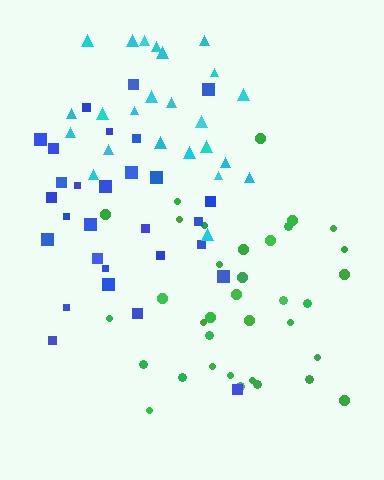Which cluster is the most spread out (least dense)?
Cyan.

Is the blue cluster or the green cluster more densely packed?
Blue.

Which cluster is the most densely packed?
Blue.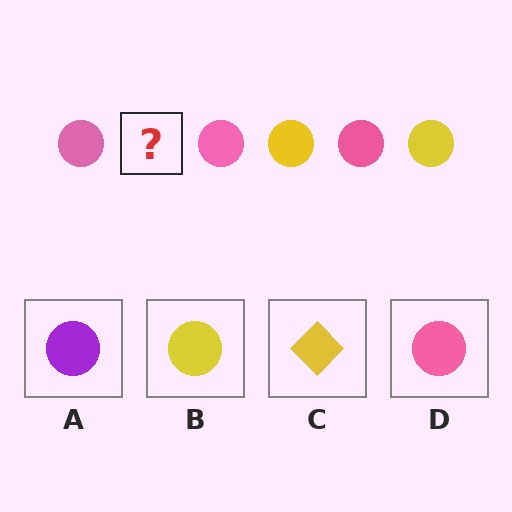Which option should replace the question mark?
Option B.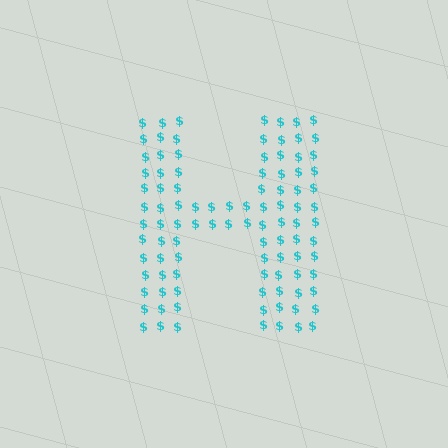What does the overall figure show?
The overall figure shows the letter H.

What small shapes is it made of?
It is made of small dollar signs.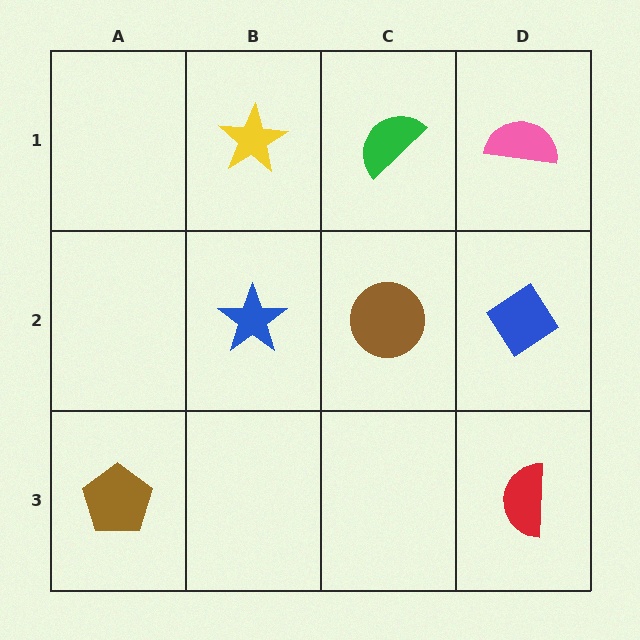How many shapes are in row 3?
2 shapes.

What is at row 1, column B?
A yellow star.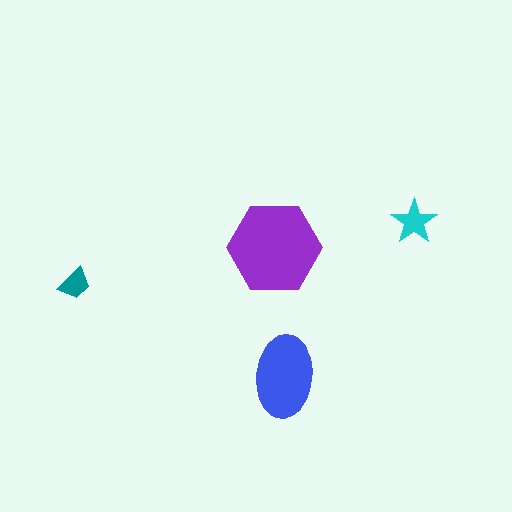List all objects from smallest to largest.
The teal trapezoid, the cyan star, the blue ellipse, the purple hexagon.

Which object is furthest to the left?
The teal trapezoid is leftmost.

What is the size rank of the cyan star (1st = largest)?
3rd.